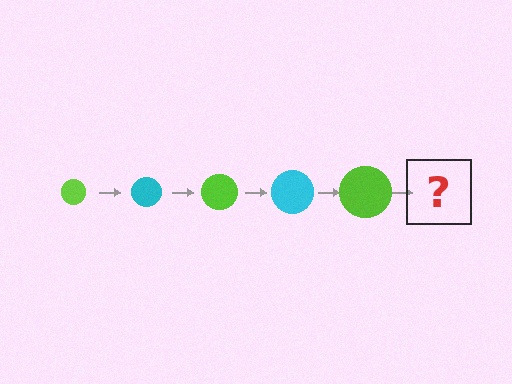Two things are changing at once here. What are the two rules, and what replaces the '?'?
The two rules are that the circle grows larger each step and the color cycles through lime and cyan. The '?' should be a cyan circle, larger than the previous one.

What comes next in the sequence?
The next element should be a cyan circle, larger than the previous one.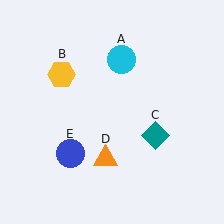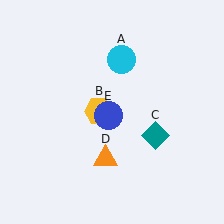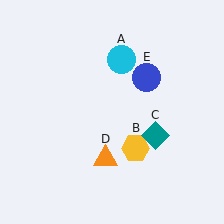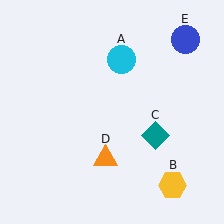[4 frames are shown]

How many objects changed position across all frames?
2 objects changed position: yellow hexagon (object B), blue circle (object E).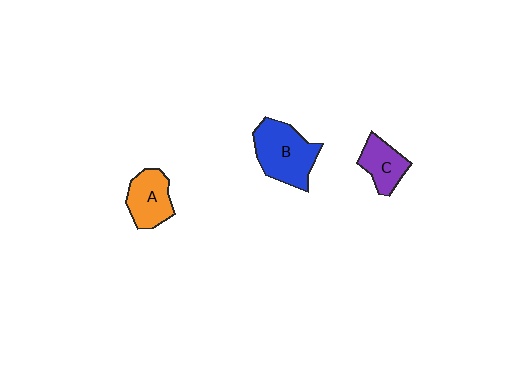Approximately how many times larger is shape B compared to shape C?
Approximately 1.7 times.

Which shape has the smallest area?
Shape C (purple).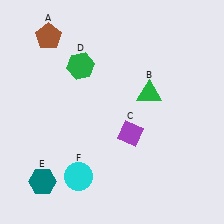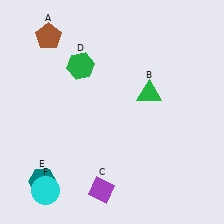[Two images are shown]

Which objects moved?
The objects that moved are: the purple diamond (C), the cyan circle (F).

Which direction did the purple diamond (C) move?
The purple diamond (C) moved down.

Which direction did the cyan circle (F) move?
The cyan circle (F) moved left.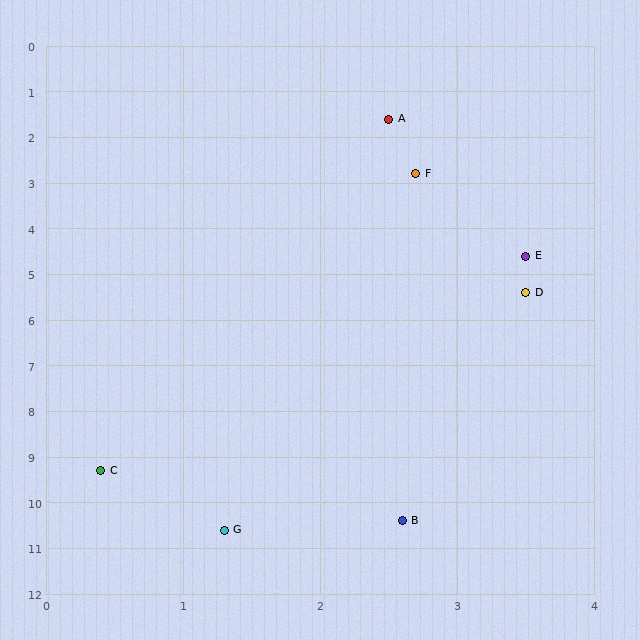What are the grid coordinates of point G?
Point G is at approximately (1.3, 10.6).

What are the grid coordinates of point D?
Point D is at approximately (3.5, 5.4).